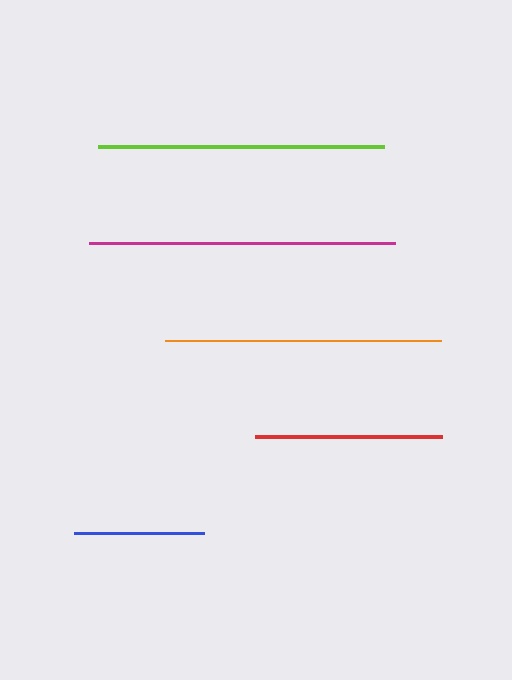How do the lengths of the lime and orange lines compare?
The lime and orange lines are approximately the same length.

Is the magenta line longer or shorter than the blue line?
The magenta line is longer than the blue line.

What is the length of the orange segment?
The orange segment is approximately 276 pixels long.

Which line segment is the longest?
The magenta line is the longest at approximately 306 pixels.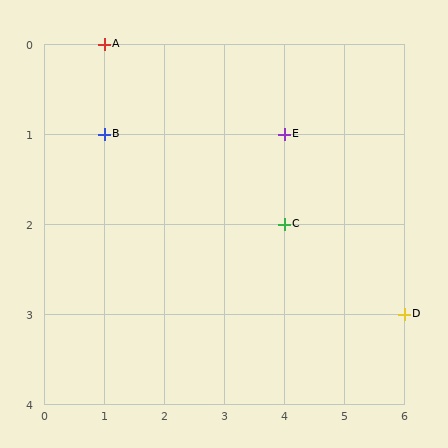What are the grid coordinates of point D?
Point D is at grid coordinates (6, 3).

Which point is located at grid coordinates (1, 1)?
Point B is at (1, 1).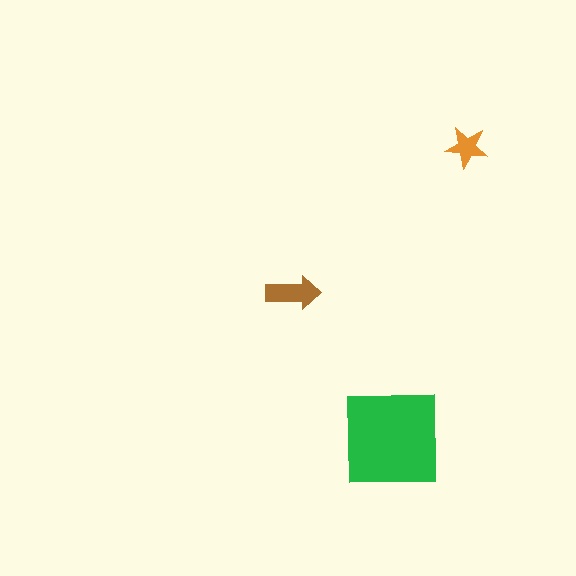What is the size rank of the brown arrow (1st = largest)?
2nd.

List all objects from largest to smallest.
The green square, the brown arrow, the orange star.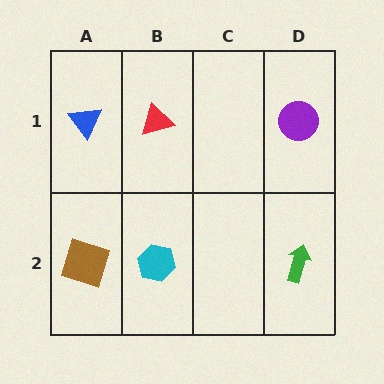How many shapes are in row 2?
3 shapes.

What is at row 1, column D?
A purple circle.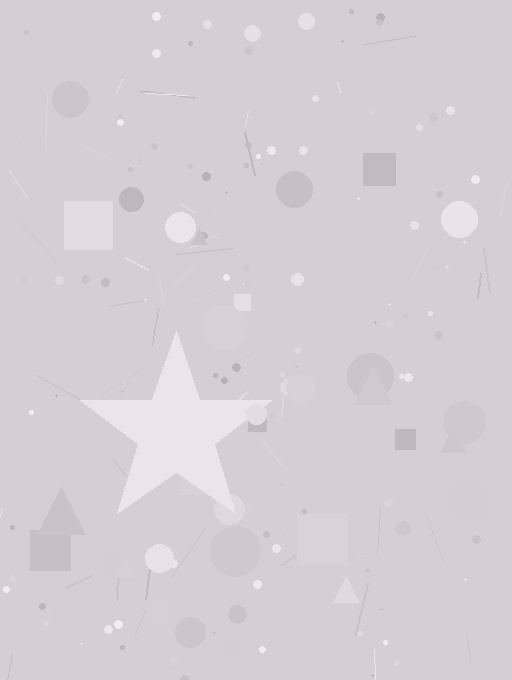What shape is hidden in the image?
A star is hidden in the image.